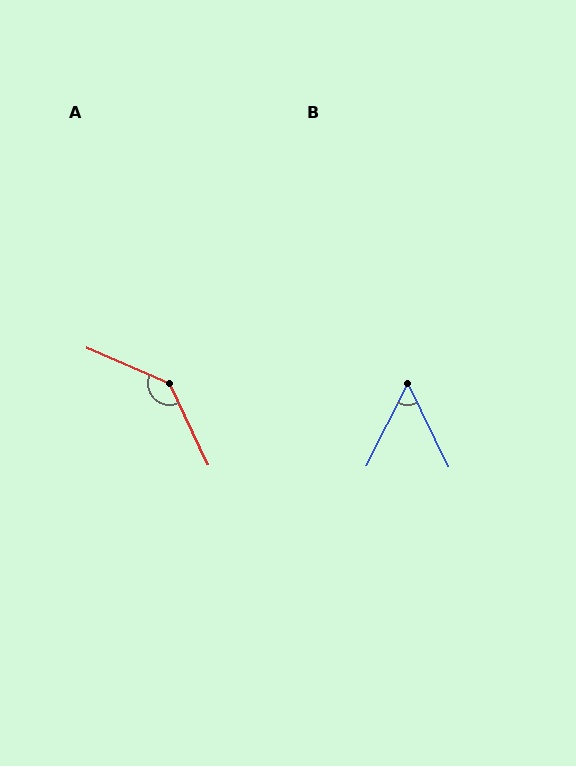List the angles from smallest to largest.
B (53°), A (139°).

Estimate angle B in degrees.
Approximately 53 degrees.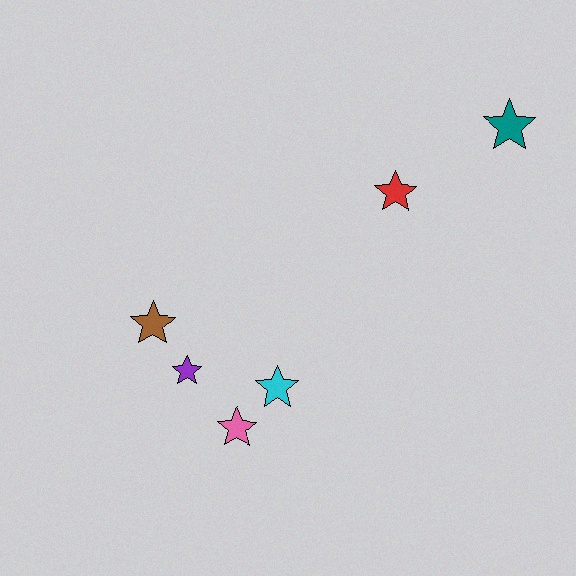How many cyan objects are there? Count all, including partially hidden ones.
There is 1 cyan object.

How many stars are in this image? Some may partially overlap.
There are 6 stars.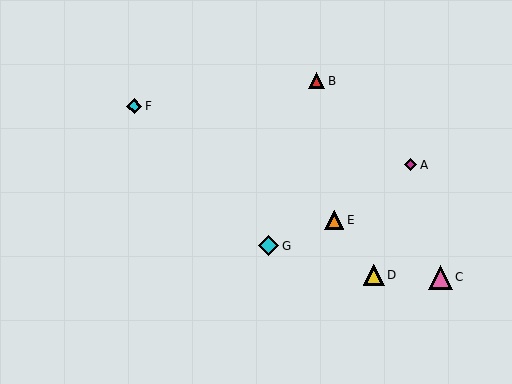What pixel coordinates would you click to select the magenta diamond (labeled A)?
Click at (410, 165) to select the magenta diamond A.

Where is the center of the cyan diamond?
The center of the cyan diamond is at (134, 106).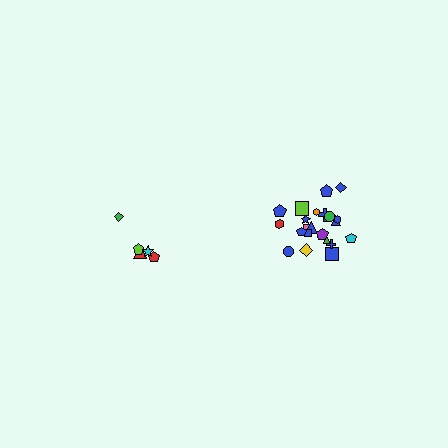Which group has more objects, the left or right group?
The right group.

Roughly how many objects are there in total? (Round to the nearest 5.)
Roughly 25 objects in total.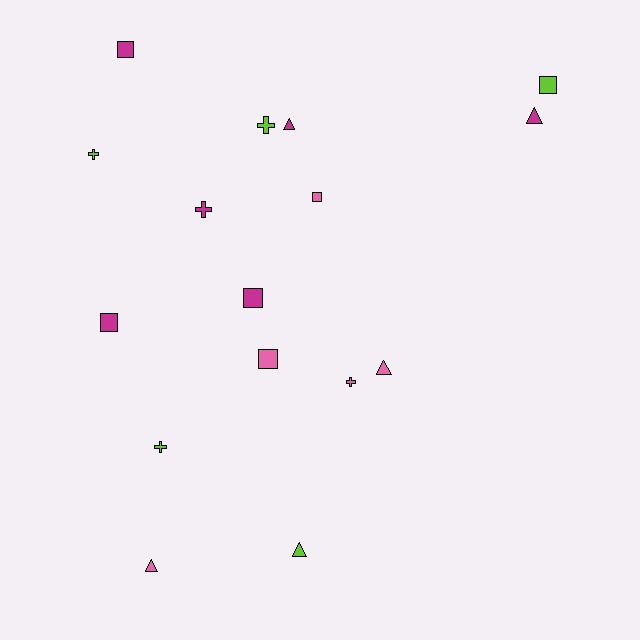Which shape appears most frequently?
Square, with 6 objects.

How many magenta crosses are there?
There is 1 magenta cross.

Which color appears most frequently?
Magenta, with 6 objects.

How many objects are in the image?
There are 16 objects.